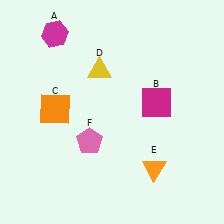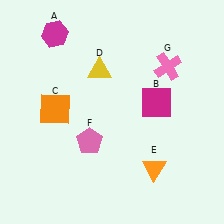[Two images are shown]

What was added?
A pink cross (G) was added in Image 2.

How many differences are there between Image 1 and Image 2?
There is 1 difference between the two images.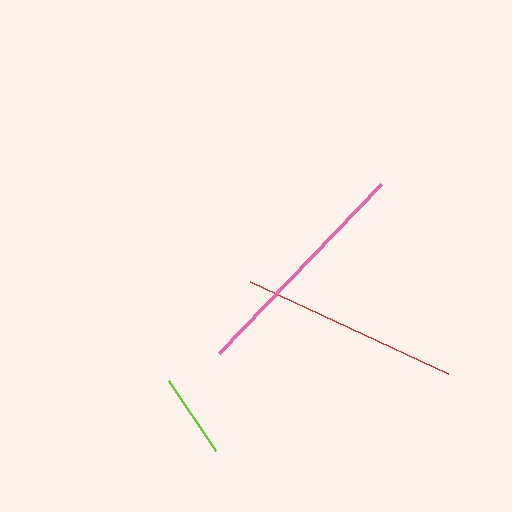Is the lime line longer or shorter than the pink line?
The pink line is longer than the lime line.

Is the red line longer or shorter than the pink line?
The pink line is longer than the red line.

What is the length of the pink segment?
The pink segment is approximately 233 pixels long.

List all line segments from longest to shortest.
From longest to shortest: pink, red, lime.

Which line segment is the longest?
The pink line is the longest at approximately 233 pixels.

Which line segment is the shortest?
The lime line is the shortest at approximately 84 pixels.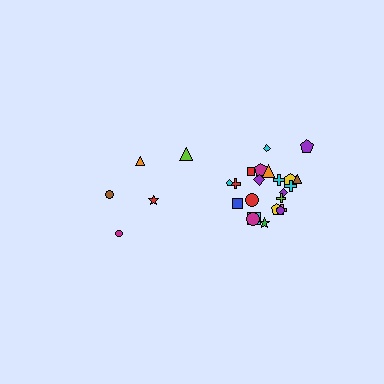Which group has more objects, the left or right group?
The right group.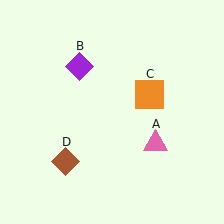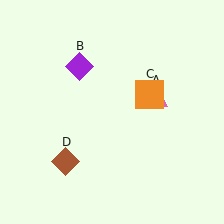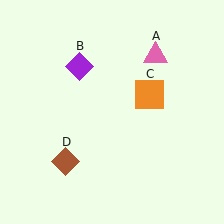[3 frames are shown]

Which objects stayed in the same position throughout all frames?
Purple diamond (object B) and orange square (object C) and brown diamond (object D) remained stationary.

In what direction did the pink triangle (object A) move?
The pink triangle (object A) moved up.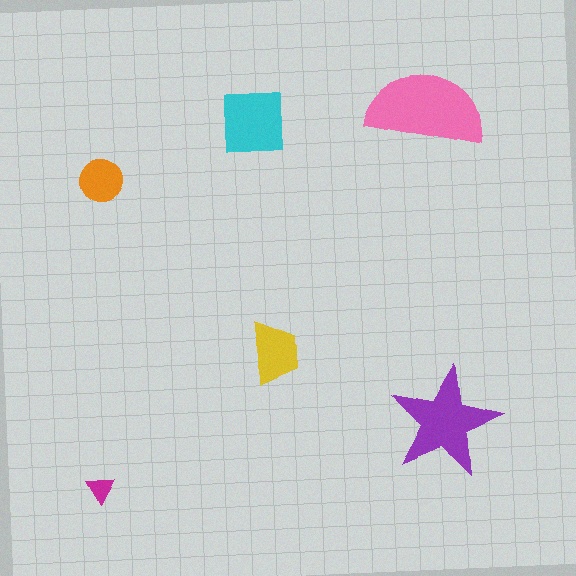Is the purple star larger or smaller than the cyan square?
Larger.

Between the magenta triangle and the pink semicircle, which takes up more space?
The pink semicircle.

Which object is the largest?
The pink semicircle.